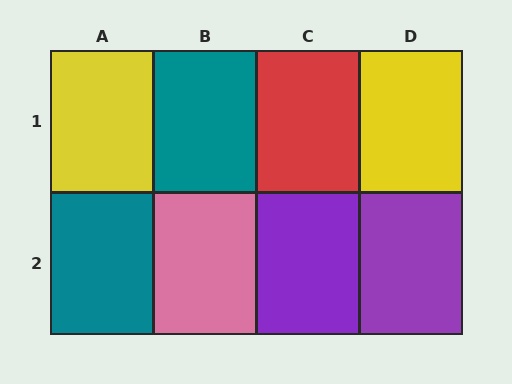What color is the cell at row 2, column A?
Teal.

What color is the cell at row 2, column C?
Purple.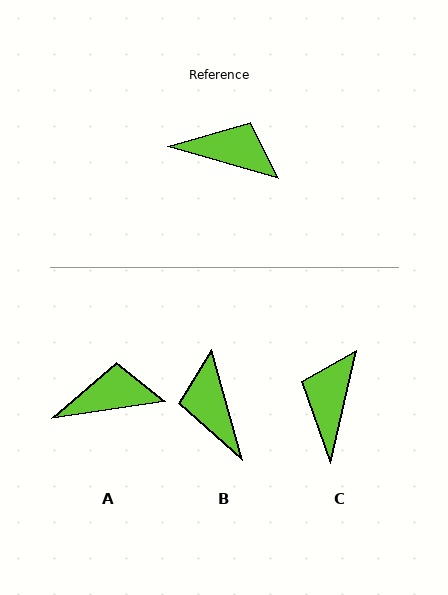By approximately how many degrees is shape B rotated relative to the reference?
Approximately 122 degrees counter-clockwise.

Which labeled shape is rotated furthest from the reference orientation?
B, about 122 degrees away.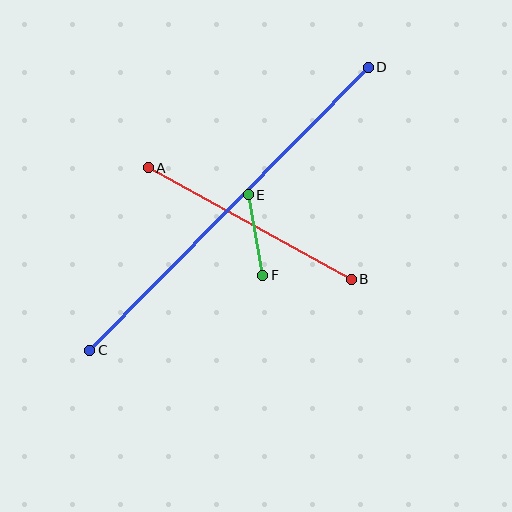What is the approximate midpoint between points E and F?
The midpoint is at approximately (255, 235) pixels.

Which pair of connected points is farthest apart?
Points C and D are farthest apart.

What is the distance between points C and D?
The distance is approximately 397 pixels.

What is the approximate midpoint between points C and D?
The midpoint is at approximately (229, 209) pixels.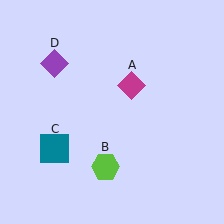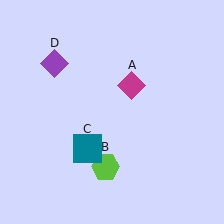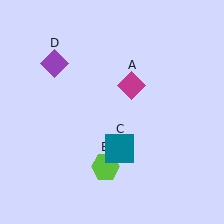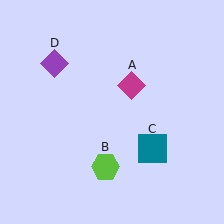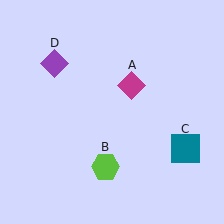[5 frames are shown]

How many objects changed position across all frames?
1 object changed position: teal square (object C).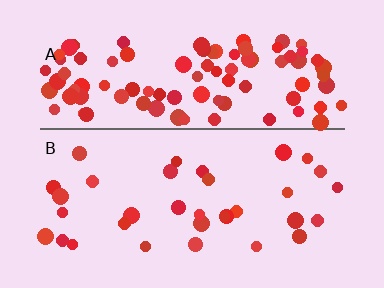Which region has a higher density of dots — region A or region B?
A (the top).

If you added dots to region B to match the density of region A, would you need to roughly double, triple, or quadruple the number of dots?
Approximately triple.